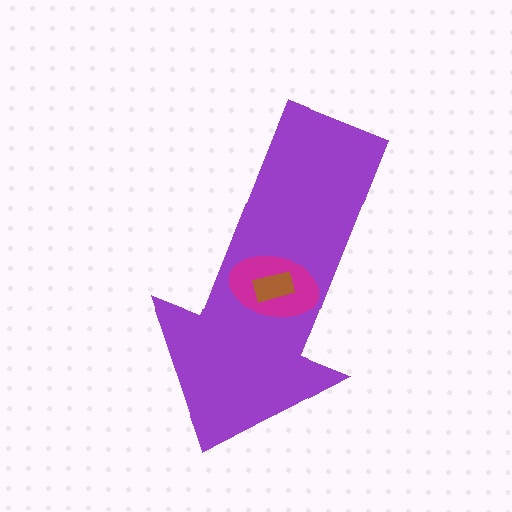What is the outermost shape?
The purple arrow.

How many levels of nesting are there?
3.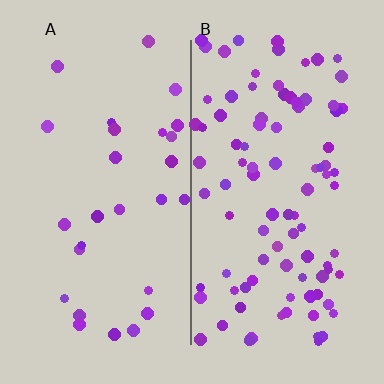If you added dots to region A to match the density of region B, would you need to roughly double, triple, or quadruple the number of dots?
Approximately triple.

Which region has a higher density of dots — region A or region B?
B (the right).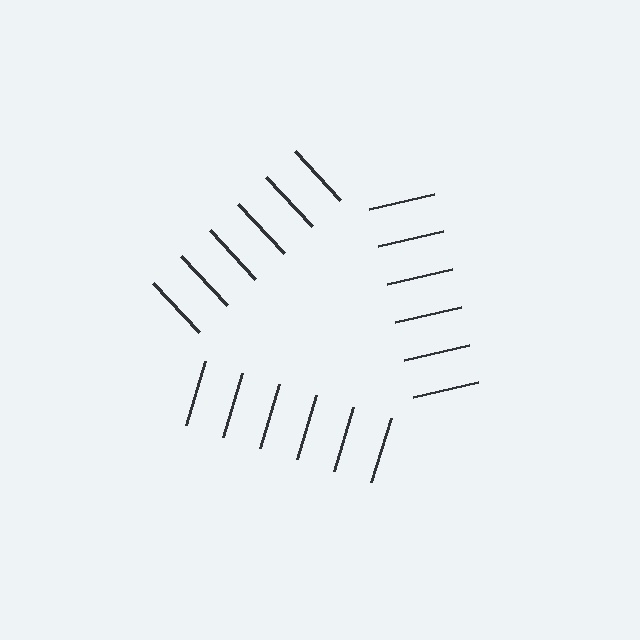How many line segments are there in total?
18 — 6 along each of the 3 edges.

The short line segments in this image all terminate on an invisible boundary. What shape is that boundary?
An illusory triangle — the line segments terminate on its edges but no continuous stroke is drawn.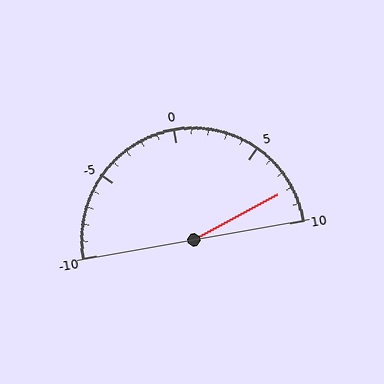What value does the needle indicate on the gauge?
The needle indicates approximately 8.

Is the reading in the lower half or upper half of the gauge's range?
The reading is in the upper half of the range (-10 to 10).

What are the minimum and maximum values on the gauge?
The gauge ranges from -10 to 10.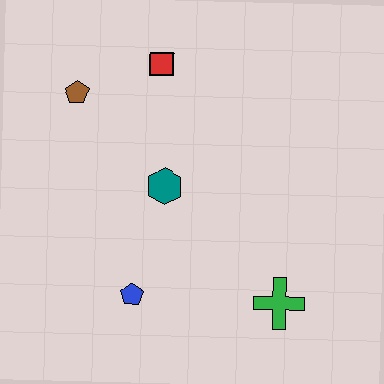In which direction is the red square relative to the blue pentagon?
The red square is above the blue pentagon.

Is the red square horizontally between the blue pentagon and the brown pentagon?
No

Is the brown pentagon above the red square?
No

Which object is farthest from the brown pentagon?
The green cross is farthest from the brown pentagon.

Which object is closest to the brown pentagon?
The red square is closest to the brown pentagon.